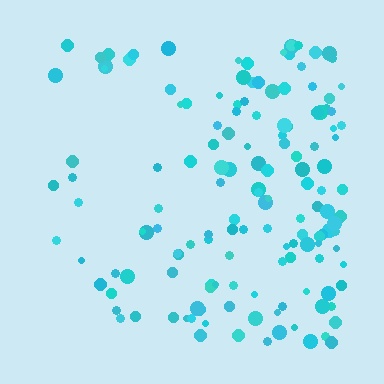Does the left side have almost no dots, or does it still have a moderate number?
Still a moderate number, just noticeably fewer than the right.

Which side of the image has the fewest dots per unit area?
The left.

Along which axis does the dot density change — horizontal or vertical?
Horizontal.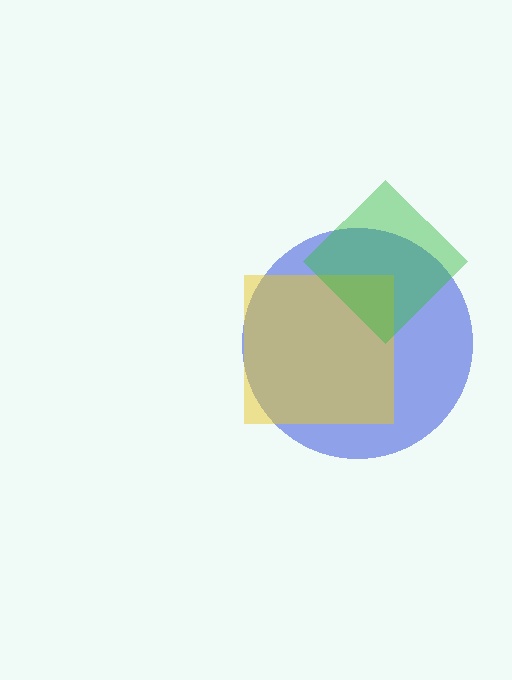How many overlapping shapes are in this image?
There are 3 overlapping shapes in the image.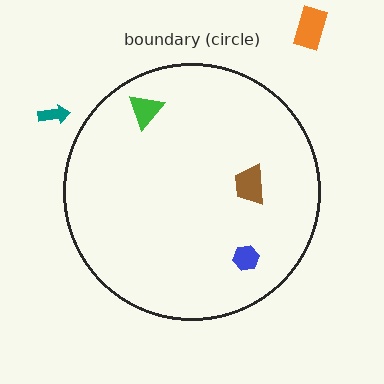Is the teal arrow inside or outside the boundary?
Outside.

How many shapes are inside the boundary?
3 inside, 2 outside.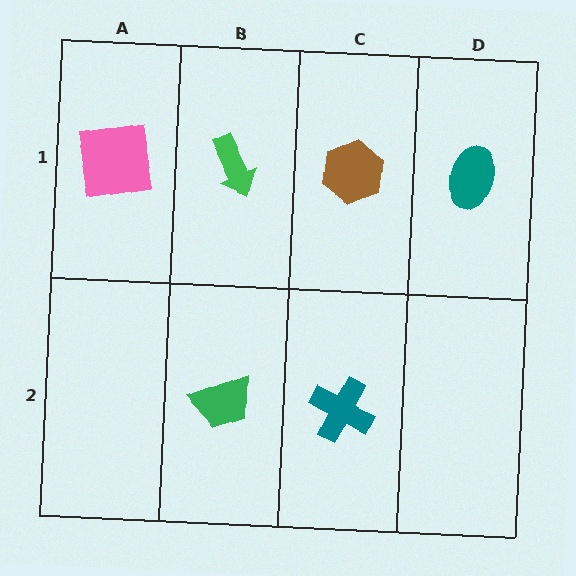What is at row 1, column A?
A pink square.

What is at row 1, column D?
A teal ellipse.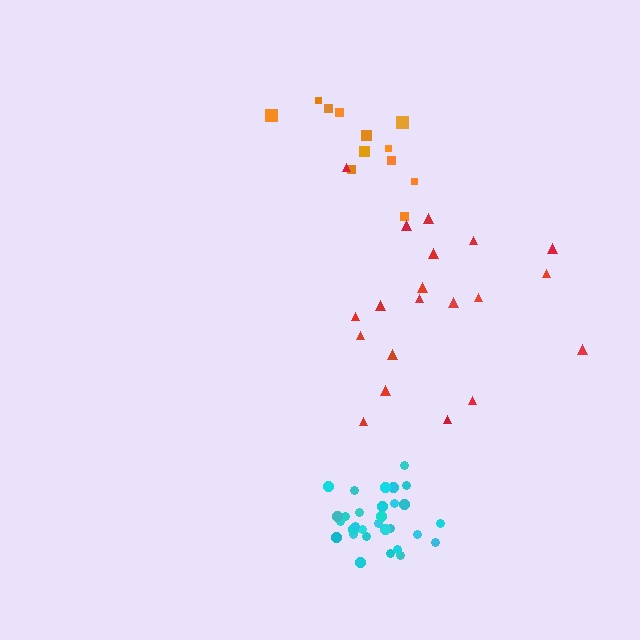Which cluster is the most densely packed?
Cyan.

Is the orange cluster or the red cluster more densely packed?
Orange.